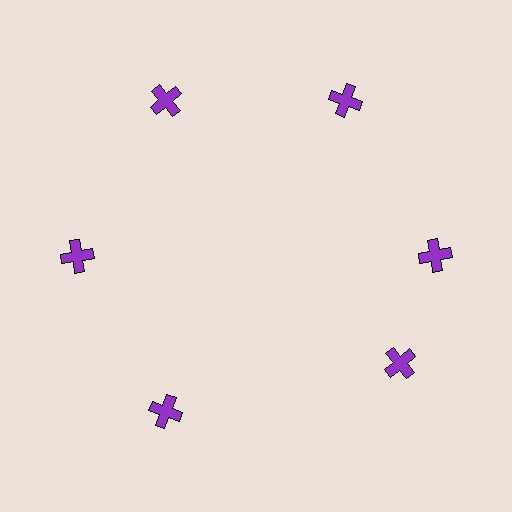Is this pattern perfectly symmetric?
No. The 6 purple crosses are arranged in a ring, but one element near the 5 o'clock position is rotated out of alignment along the ring, breaking the 6-fold rotational symmetry.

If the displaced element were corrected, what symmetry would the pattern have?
It would have 6-fold rotational symmetry — the pattern would map onto itself every 60 degrees.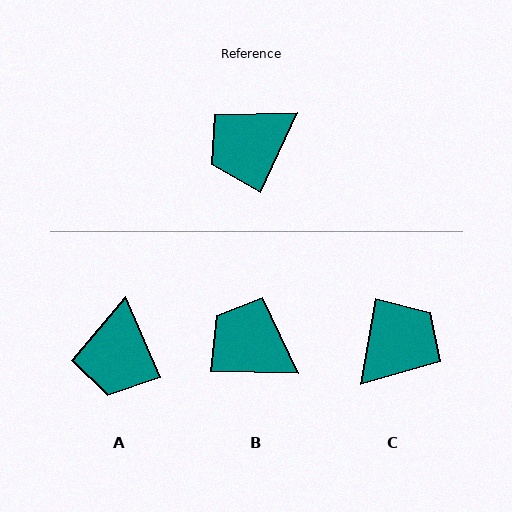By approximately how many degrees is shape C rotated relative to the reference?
Approximately 165 degrees clockwise.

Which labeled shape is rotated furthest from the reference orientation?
C, about 165 degrees away.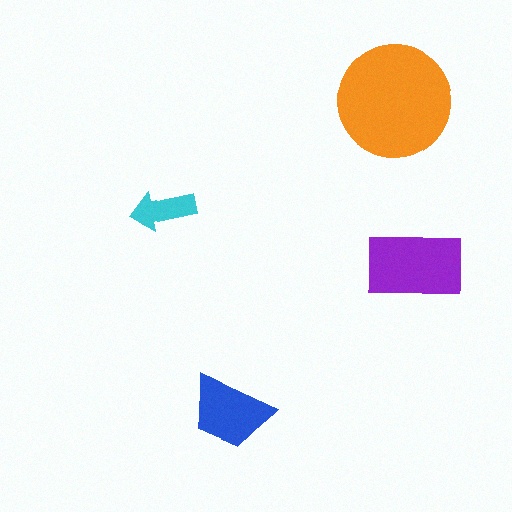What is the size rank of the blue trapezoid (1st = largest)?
3rd.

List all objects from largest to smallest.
The orange circle, the purple rectangle, the blue trapezoid, the cyan arrow.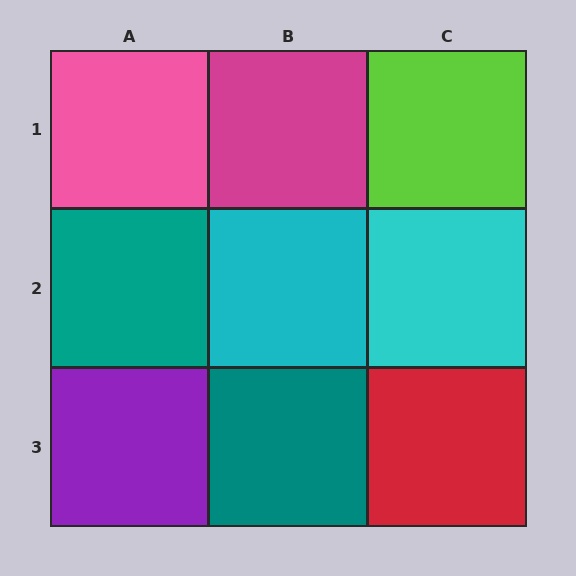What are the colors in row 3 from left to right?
Purple, teal, red.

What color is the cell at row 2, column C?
Cyan.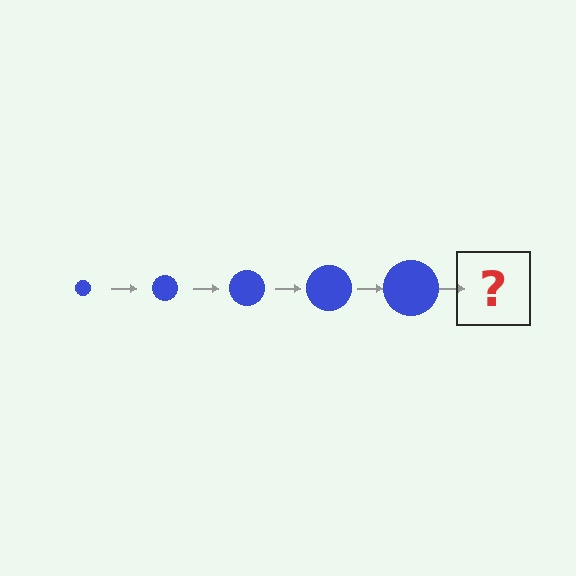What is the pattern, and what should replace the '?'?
The pattern is that the circle gets progressively larger each step. The '?' should be a blue circle, larger than the previous one.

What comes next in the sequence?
The next element should be a blue circle, larger than the previous one.